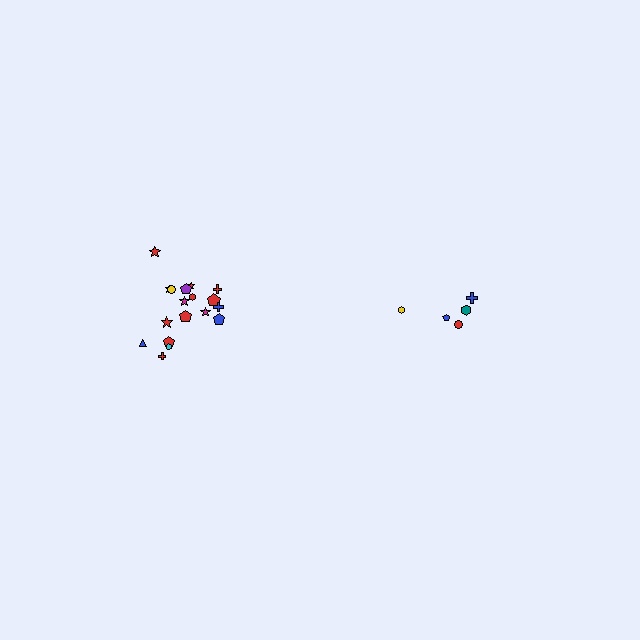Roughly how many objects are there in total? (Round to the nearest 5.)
Roughly 25 objects in total.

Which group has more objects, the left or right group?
The left group.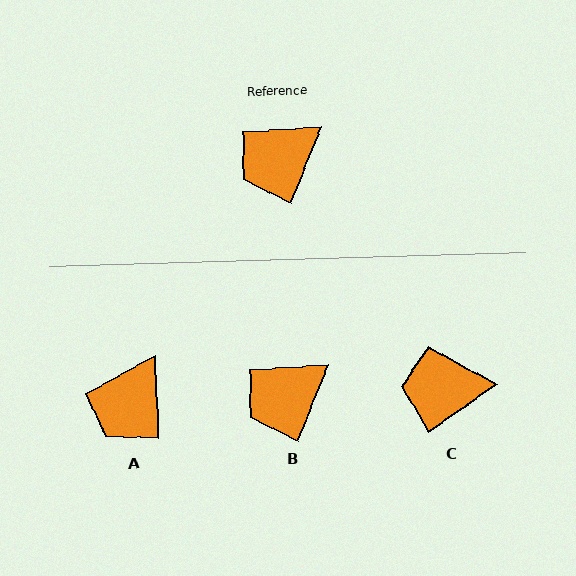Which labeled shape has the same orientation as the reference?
B.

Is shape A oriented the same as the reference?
No, it is off by about 24 degrees.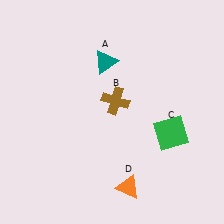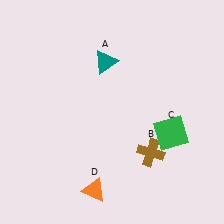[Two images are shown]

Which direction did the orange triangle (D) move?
The orange triangle (D) moved left.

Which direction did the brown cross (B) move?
The brown cross (B) moved down.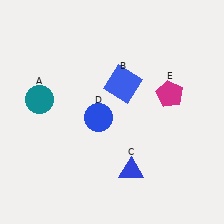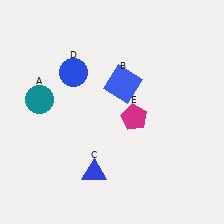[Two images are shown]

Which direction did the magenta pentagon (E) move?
The magenta pentagon (E) moved left.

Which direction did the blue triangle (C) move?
The blue triangle (C) moved left.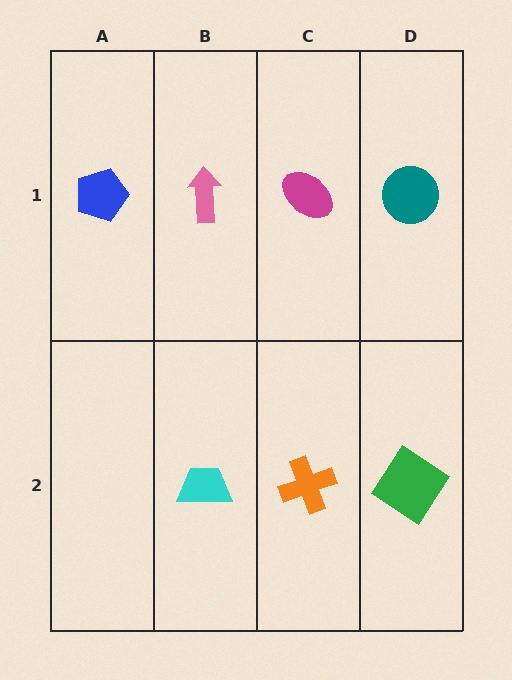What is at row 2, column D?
A green diamond.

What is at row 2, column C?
An orange cross.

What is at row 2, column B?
A cyan trapezoid.